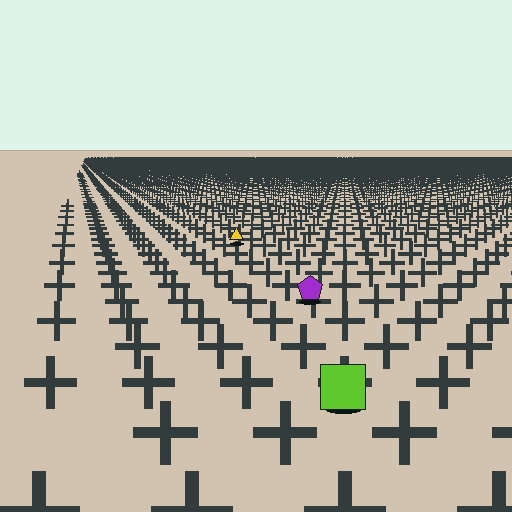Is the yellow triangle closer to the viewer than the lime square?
No. The lime square is closer — you can tell from the texture gradient: the ground texture is coarser near it.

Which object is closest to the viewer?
The lime square is closest. The texture marks near it are larger and more spread out.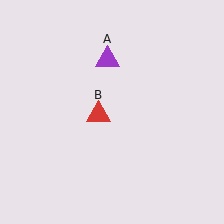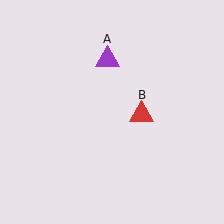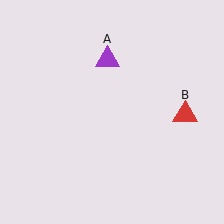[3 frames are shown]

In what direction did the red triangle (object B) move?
The red triangle (object B) moved right.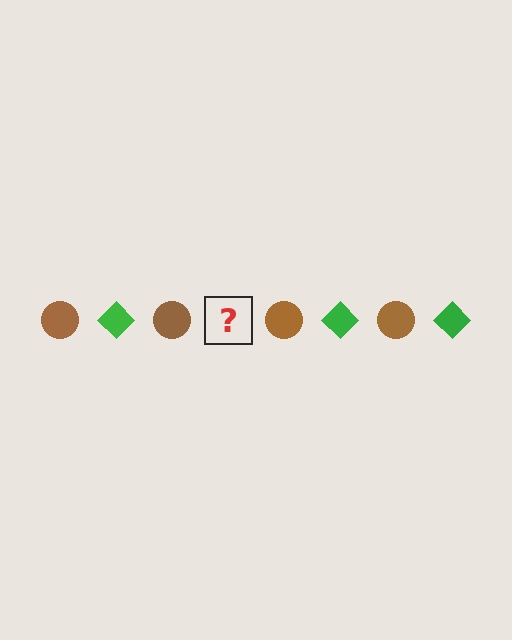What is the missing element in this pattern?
The missing element is a green diamond.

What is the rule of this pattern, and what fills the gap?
The rule is that the pattern alternates between brown circle and green diamond. The gap should be filled with a green diamond.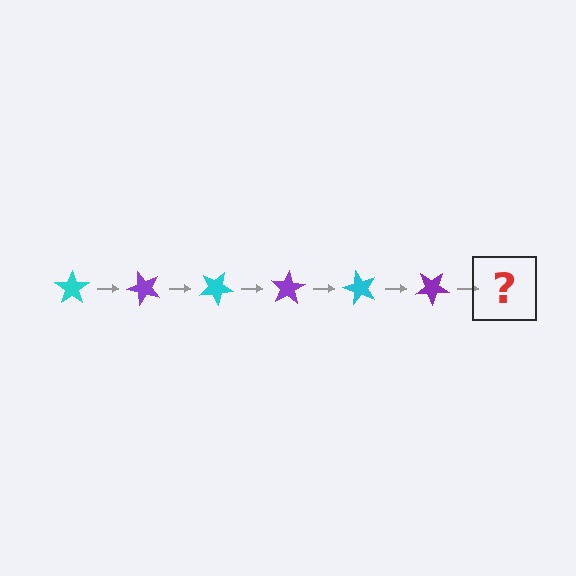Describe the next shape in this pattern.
It should be a cyan star, rotated 300 degrees from the start.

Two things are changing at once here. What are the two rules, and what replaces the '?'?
The two rules are that it rotates 50 degrees each step and the color cycles through cyan and purple. The '?' should be a cyan star, rotated 300 degrees from the start.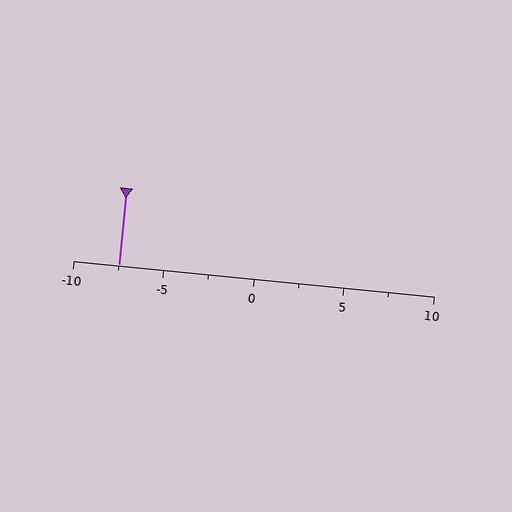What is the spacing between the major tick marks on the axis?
The major ticks are spaced 5 apart.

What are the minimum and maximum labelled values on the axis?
The axis runs from -10 to 10.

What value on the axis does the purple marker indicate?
The marker indicates approximately -7.5.